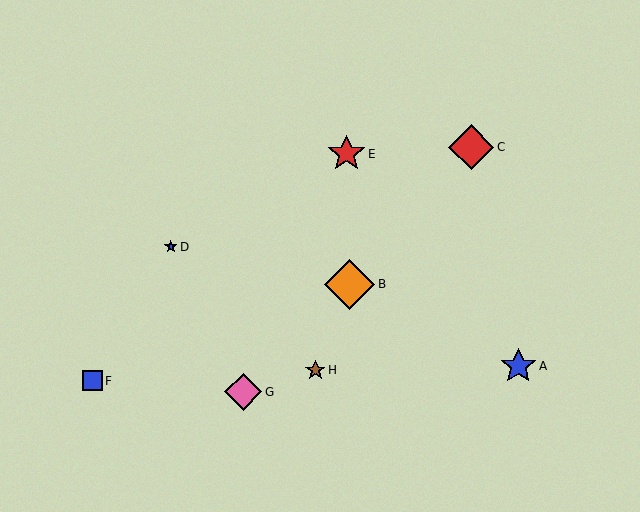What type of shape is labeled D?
Shape D is a blue star.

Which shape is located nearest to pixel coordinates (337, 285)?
The orange diamond (labeled B) at (350, 284) is nearest to that location.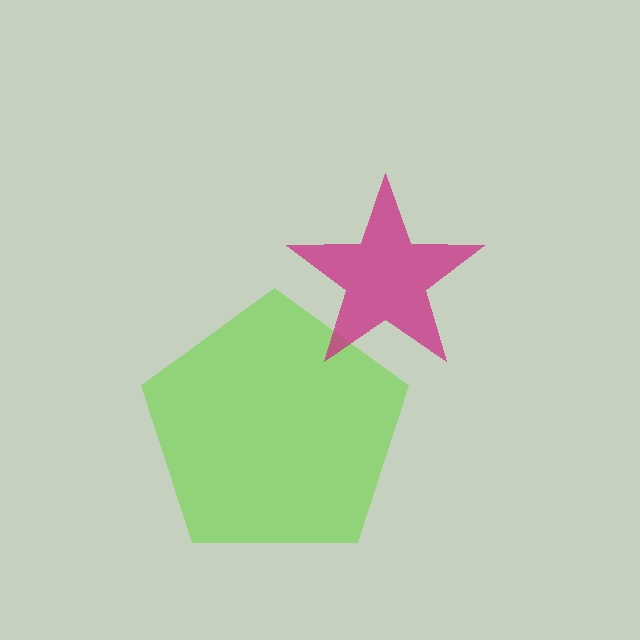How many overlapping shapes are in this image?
There are 2 overlapping shapes in the image.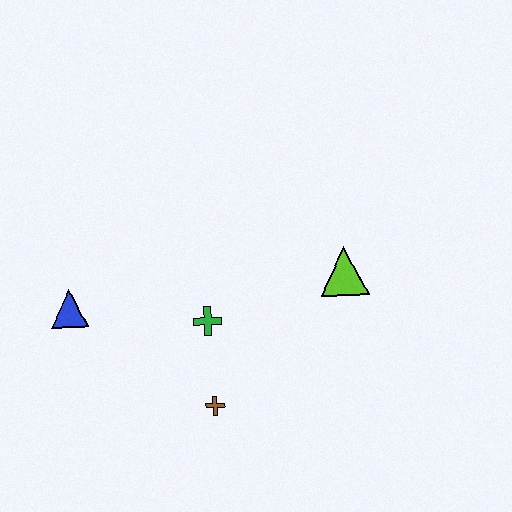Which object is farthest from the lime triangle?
The blue triangle is farthest from the lime triangle.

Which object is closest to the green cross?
The brown cross is closest to the green cross.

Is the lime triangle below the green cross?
No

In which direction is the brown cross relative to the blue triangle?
The brown cross is to the right of the blue triangle.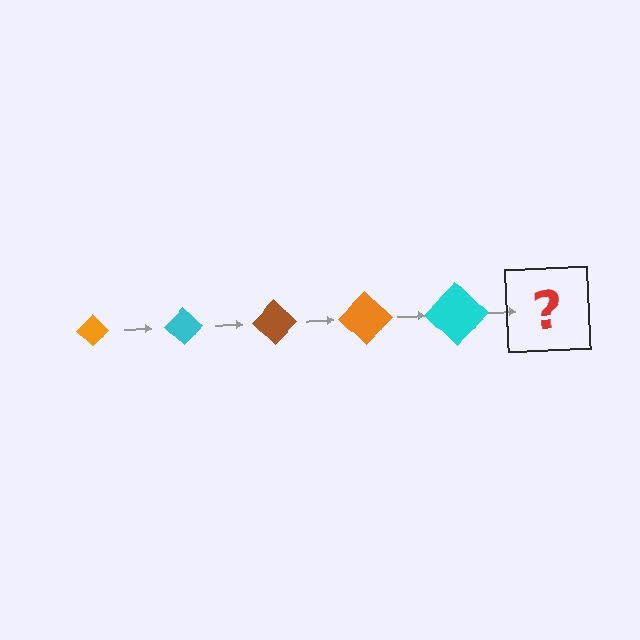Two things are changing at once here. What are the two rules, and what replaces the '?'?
The two rules are that the diamond grows larger each step and the color cycles through orange, cyan, and brown. The '?' should be a brown diamond, larger than the previous one.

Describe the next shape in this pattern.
It should be a brown diamond, larger than the previous one.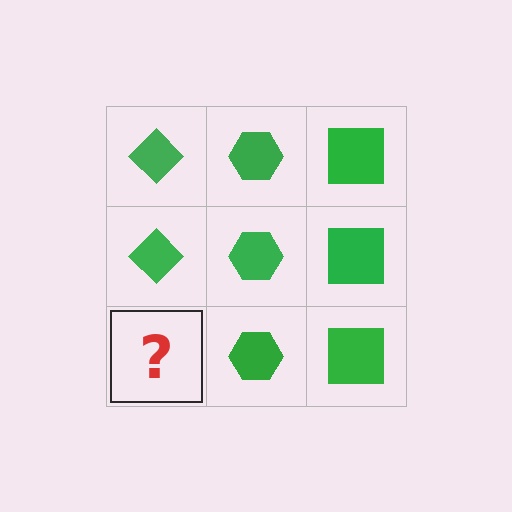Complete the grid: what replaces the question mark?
The question mark should be replaced with a green diamond.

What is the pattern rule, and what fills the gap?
The rule is that each column has a consistent shape. The gap should be filled with a green diamond.